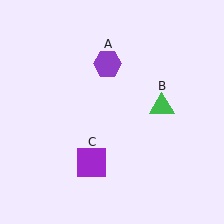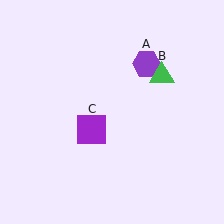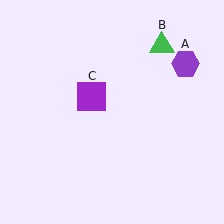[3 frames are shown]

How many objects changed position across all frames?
3 objects changed position: purple hexagon (object A), green triangle (object B), purple square (object C).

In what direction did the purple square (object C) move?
The purple square (object C) moved up.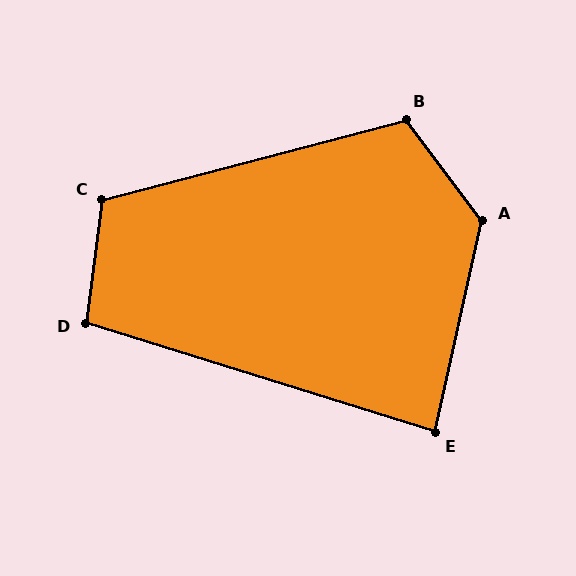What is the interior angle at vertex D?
Approximately 99 degrees (obtuse).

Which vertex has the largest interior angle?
A, at approximately 130 degrees.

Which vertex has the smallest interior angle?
E, at approximately 85 degrees.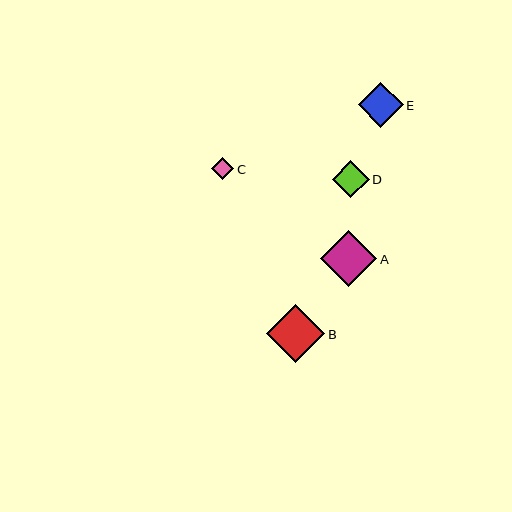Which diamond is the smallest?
Diamond C is the smallest with a size of approximately 23 pixels.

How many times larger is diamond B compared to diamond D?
Diamond B is approximately 1.6 times the size of diamond D.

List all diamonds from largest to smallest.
From largest to smallest: B, A, E, D, C.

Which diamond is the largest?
Diamond B is the largest with a size of approximately 58 pixels.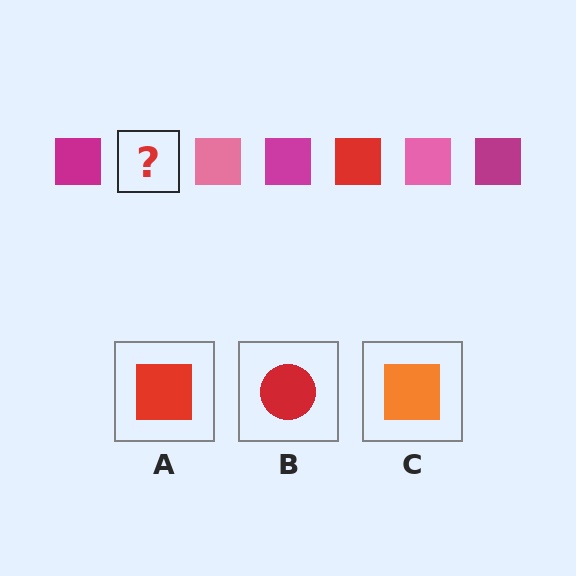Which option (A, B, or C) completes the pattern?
A.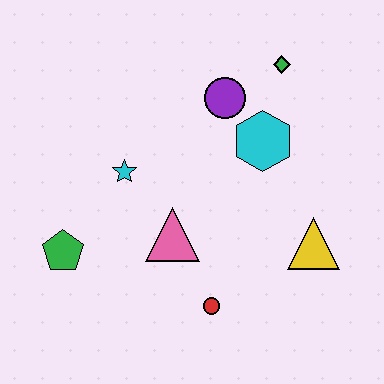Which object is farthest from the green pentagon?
The green diamond is farthest from the green pentagon.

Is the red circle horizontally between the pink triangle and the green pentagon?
No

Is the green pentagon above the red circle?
Yes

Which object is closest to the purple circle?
The cyan hexagon is closest to the purple circle.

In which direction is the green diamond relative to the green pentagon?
The green diamond is to the right of the green pentagon.